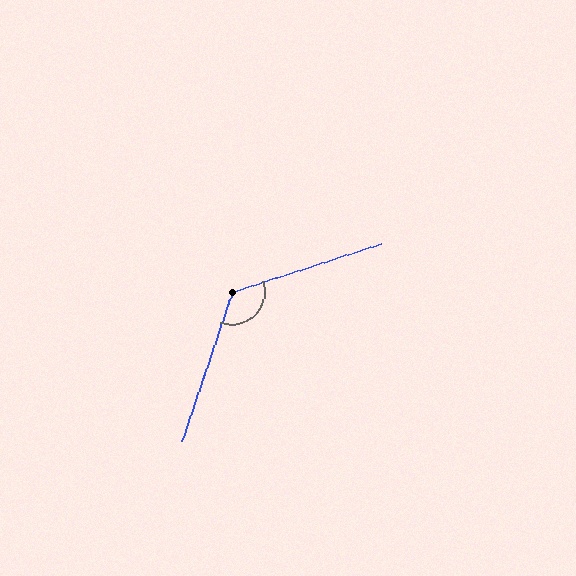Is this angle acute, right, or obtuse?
It is obtuse.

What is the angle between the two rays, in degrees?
Approximately 126 degrees.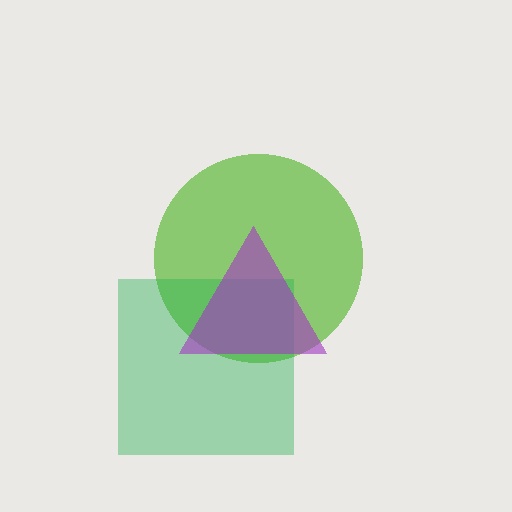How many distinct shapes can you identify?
There are 3 distinct shapes: a lime circle, a green square, a purple triangle.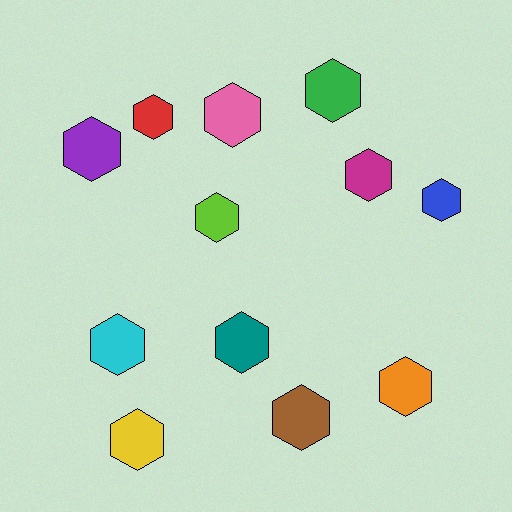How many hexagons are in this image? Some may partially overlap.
There are 12 hexagons.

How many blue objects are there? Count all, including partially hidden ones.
There is 1 blue object.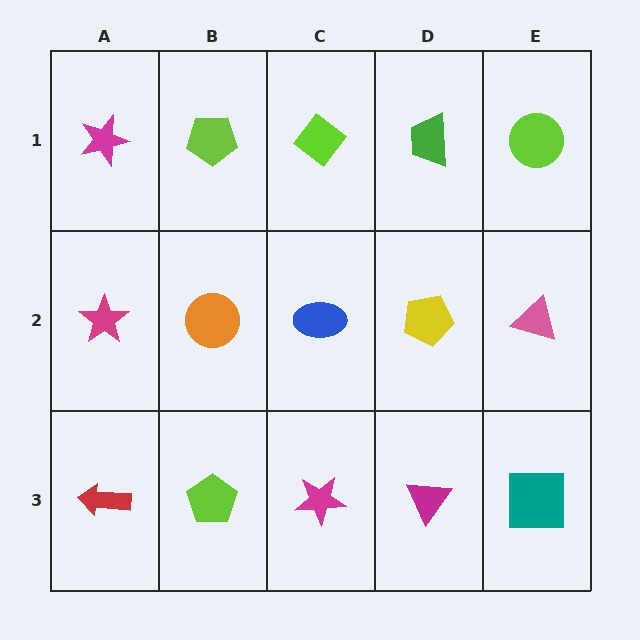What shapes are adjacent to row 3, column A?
A magenta star (row 2, column A), a lime pentagon (row 3, column B).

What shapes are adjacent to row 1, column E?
A pink triangle (row 2, column E), a green trapezoid (row 1, column D).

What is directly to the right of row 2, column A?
An orange circle.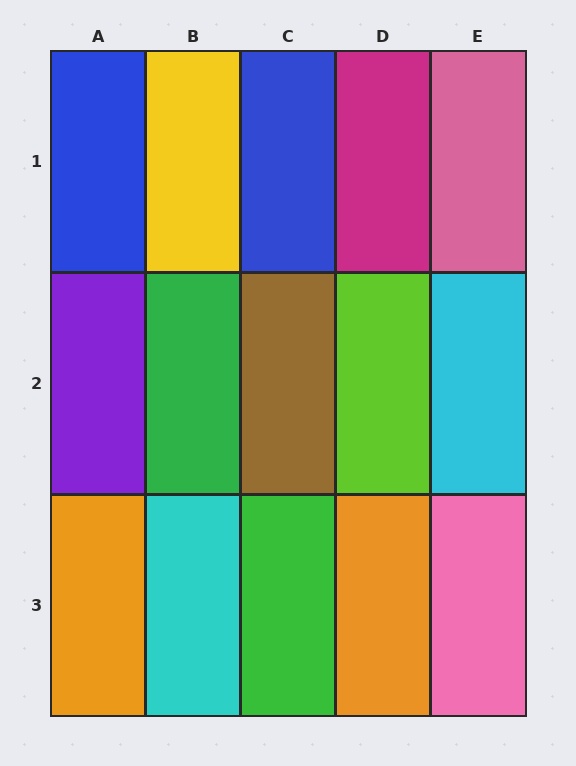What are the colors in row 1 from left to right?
Blue, yellow, blue, magenta, pink.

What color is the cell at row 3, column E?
Pink.